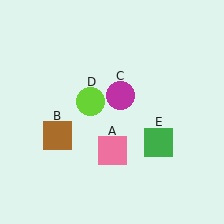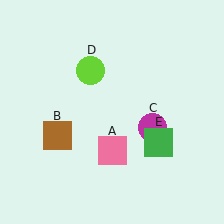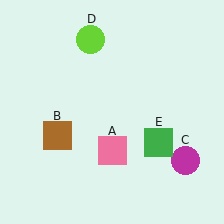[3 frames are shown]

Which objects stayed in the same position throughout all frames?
Pink square (object A) and brown square (object B) and green square (object E) remained stationary.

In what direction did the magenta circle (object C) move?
The magenta circle (object C) moved down and to the right.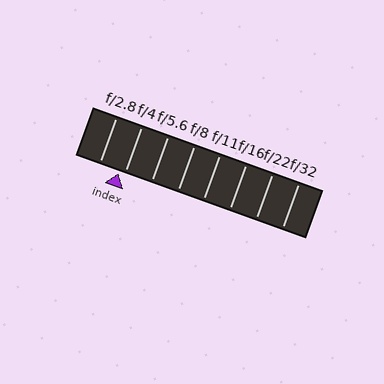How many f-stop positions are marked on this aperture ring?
There are 8 f-stop positions marked.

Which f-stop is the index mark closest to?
The index mark is closest to f/4.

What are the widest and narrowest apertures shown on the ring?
The widest aperture shown is f/2.8 and the narrowest is f/32.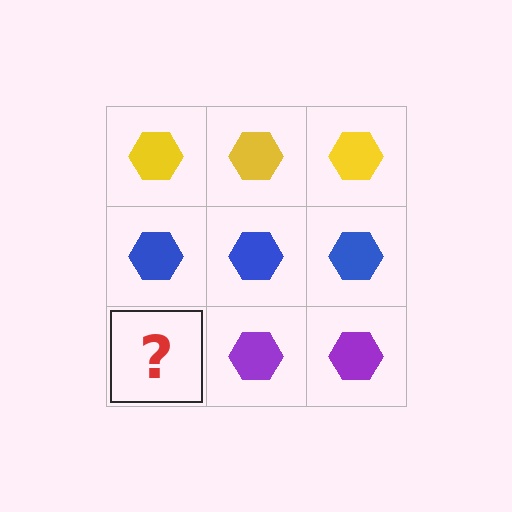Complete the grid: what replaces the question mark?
The question mark should be replaced with a purple hexagon.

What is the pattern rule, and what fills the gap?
The rule is that each row has a consistent color. The gap should be filled with a purple hexagon.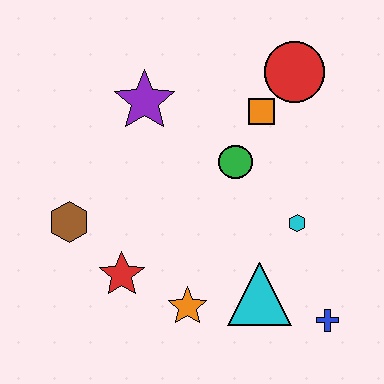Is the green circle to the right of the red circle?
No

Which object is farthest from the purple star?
The blue cross is farthest from the purple star.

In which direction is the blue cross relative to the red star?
The blue cross is to the right of the red star.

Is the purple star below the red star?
No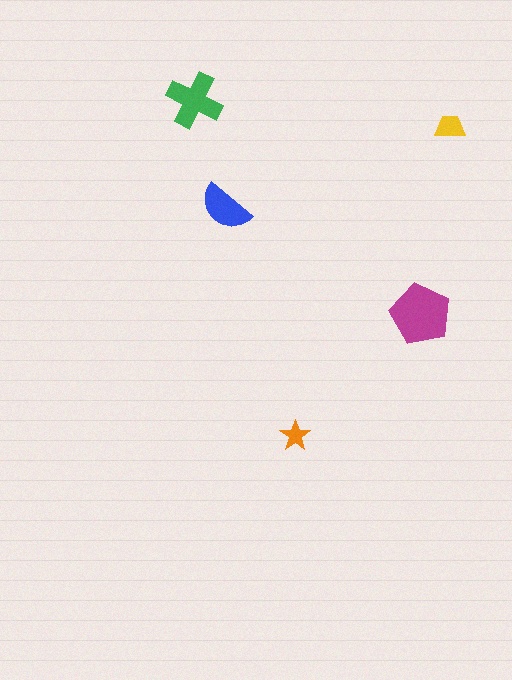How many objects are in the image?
There are 5 objects in the image.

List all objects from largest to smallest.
The magenta pentagon, the green cross, the blue semicircle, the yellow trapezoid, the orange star.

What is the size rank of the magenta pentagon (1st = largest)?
1st.